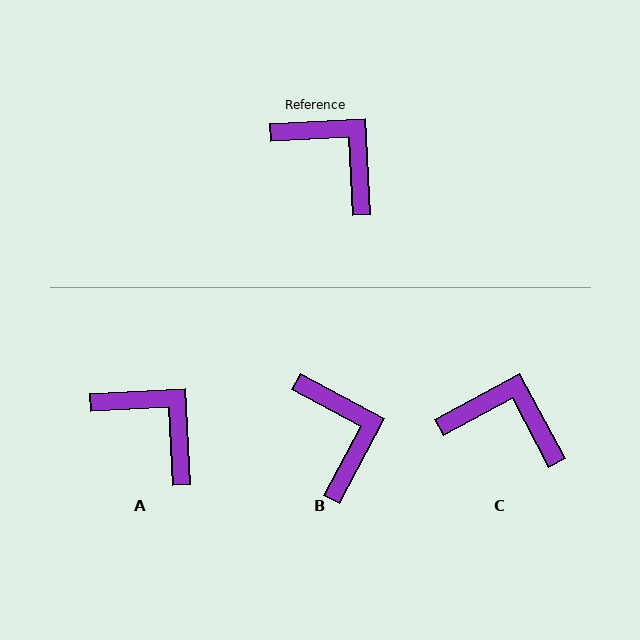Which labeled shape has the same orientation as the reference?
A.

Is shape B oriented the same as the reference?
No, it is off by about 31 degrees.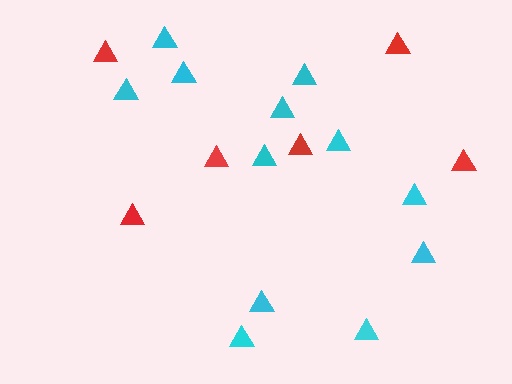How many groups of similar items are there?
There are 2 groups: one group of red triangles (6) and one group of cyan triangles (12).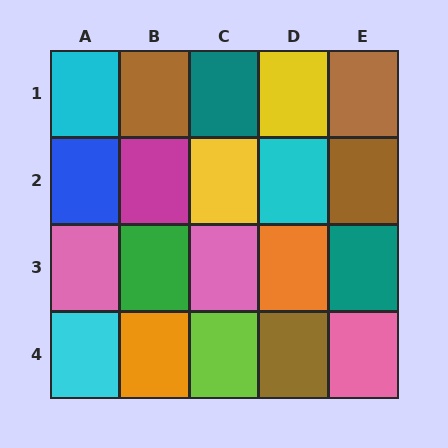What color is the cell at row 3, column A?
Pink.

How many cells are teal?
2 cells are teal.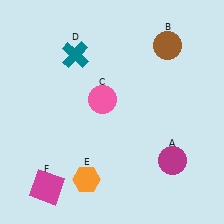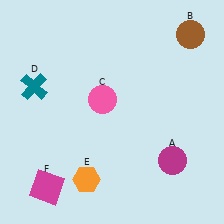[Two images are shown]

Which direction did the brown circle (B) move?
The brown circle (B) moved right.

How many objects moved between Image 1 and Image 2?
2 objects moved between the two images.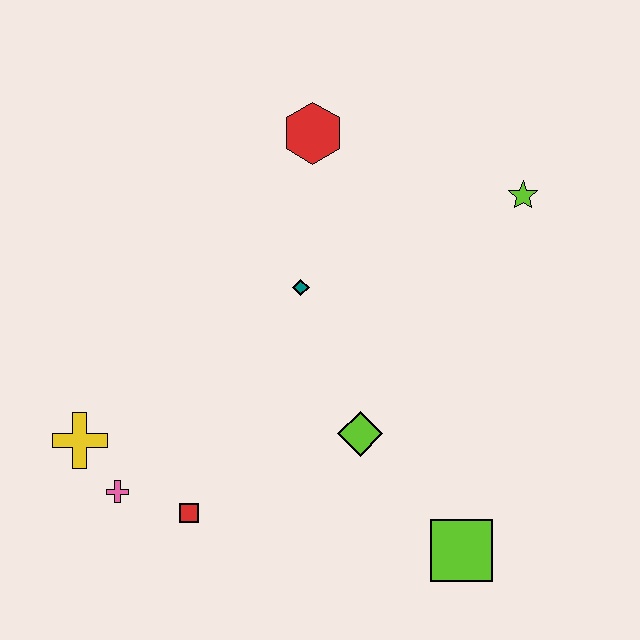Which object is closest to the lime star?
The red hexagon is closest to the lime star.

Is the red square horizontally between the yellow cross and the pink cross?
No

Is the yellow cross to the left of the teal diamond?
Yes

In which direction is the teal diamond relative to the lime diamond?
The teal diamond is above the lime diamond.